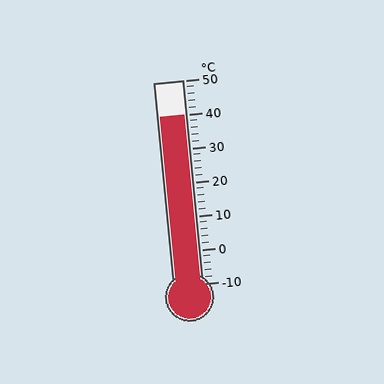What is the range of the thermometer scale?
The thermometer scale ranges from -10°C to 50°C.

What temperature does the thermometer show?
The thermometer shows approximately 40°C.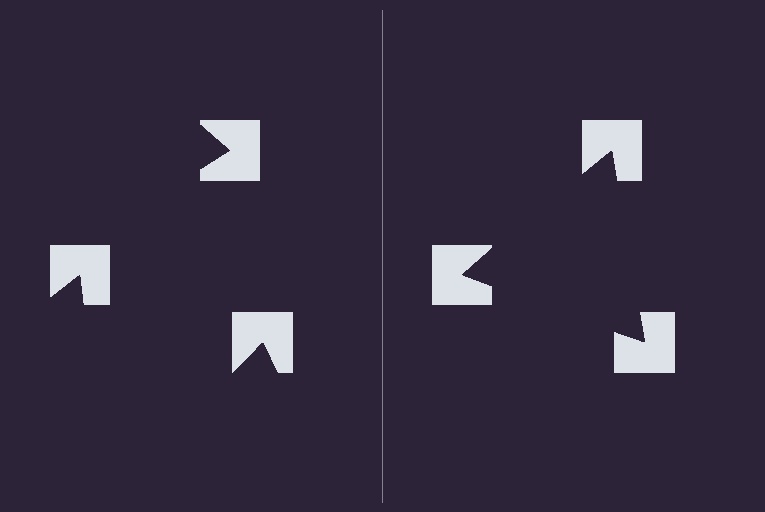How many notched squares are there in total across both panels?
6 — 3 on each side.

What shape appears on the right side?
An illusory triangle.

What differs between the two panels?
The notched squares are positioned identically on both sides; only the wedge orientations differ. On the right they align to a triangle; on the left they are misaligned.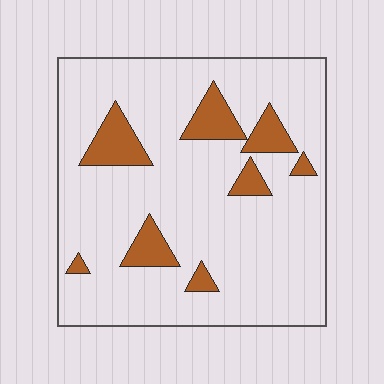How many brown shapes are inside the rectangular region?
8.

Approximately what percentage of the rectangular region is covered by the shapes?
Approximately 15%.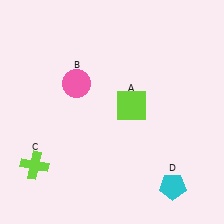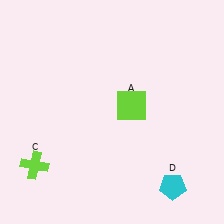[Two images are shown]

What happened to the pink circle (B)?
The pink circle (B) was removed in Image 2. It was in the top-left area of Image 1.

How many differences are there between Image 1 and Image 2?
There is 1 difference between the two images.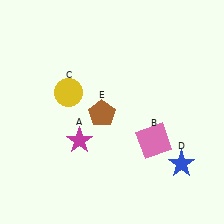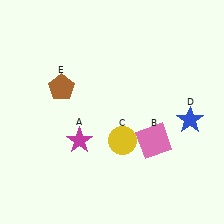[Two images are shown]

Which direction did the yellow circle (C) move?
The yellow circle (C) moved right.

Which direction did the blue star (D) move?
The blue star (D) moved up.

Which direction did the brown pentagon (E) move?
The brown pentagon (E) moved left.